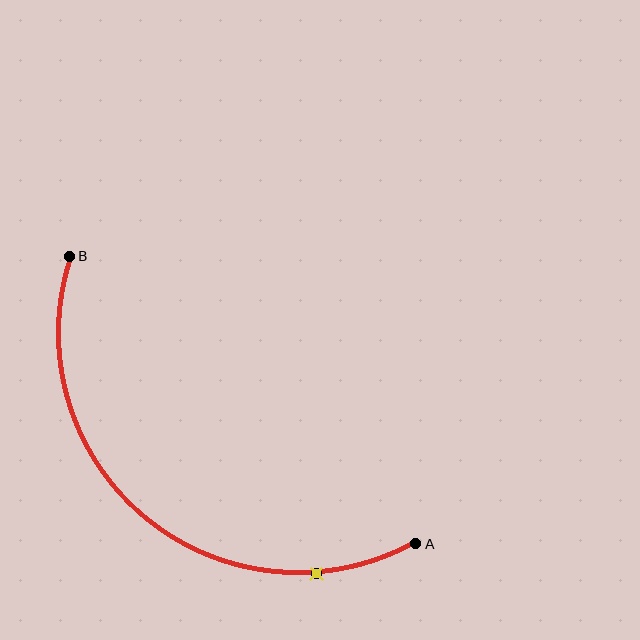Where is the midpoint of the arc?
The arc midpoint is the point on the curve farthest from the straight line joining A and B. It sits below and to the left of that line.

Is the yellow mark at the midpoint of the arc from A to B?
No. The yellow mark lies on the arc but is closer to endpoint A. The arc midpoint would be at the point on the curve equidistant along the arc from both A and B.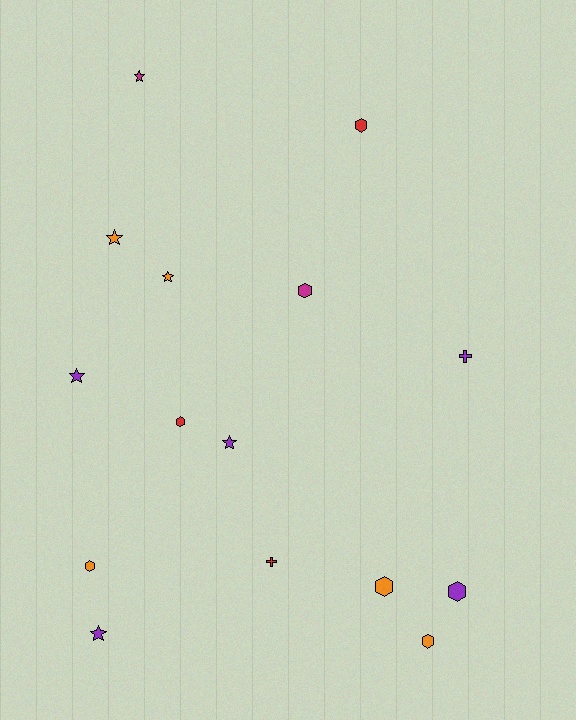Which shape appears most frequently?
Hexagon, with 7 objects.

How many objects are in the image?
There are 15 objects.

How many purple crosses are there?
There is 1 purple cross.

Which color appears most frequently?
Orange, with 5 objects.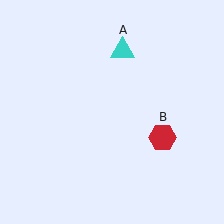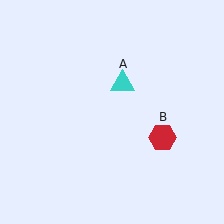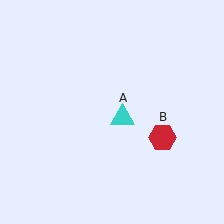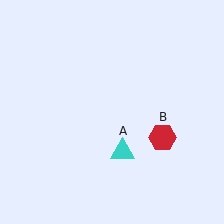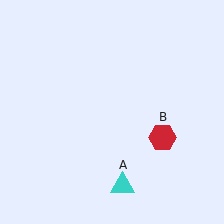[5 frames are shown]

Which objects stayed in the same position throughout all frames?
Red hexagon (object B) remained stationary.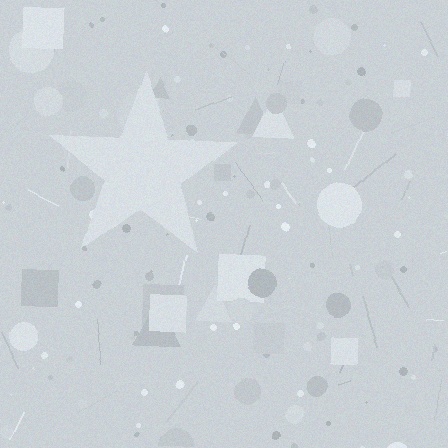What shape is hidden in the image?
A star is hidden in the image.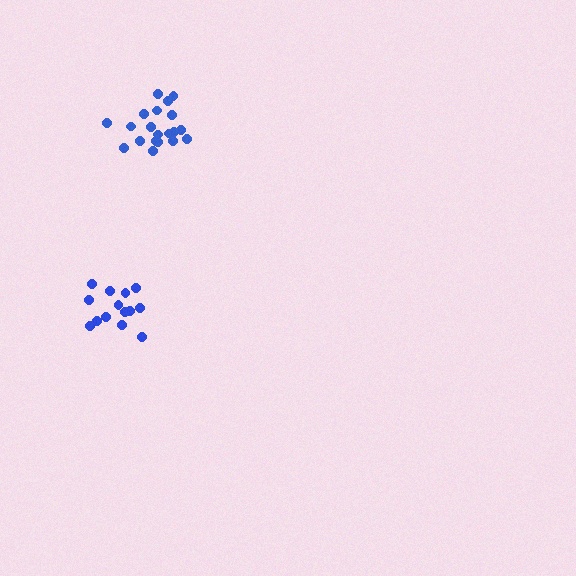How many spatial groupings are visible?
There are 2 spatial groupings.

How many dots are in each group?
Group 1: 14 dots, Group 2: 20 dots (34 total).